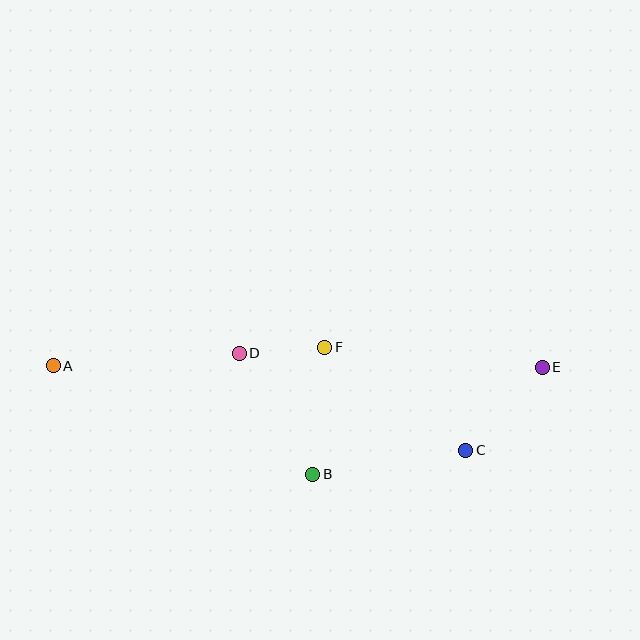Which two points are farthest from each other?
Points A and E are farthest from each other.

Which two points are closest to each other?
Points D and F are closest to each other.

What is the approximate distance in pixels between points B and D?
The distance between B and D is approximately 142 pixels.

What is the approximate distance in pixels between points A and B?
The distance between A and B is approximately 282 pixels.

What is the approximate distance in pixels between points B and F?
The distance between B and F is approximately 128 pixels.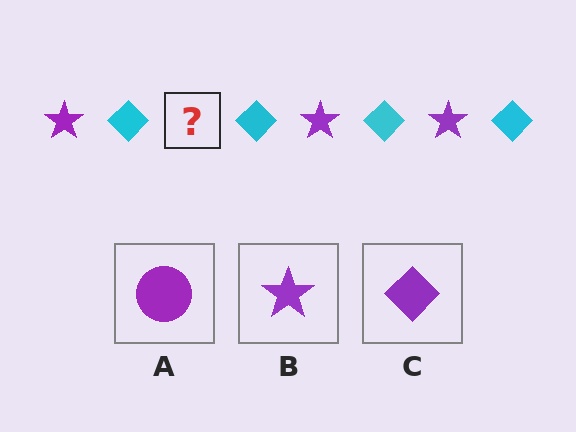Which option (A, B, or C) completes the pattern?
B.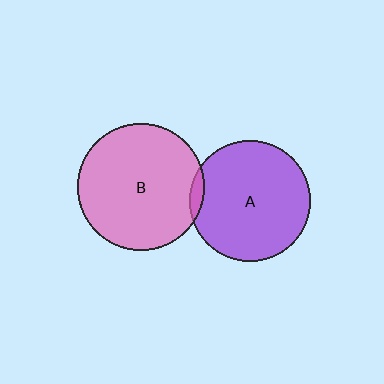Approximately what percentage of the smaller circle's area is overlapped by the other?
Approximately 5%.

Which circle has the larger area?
Circle B (pink).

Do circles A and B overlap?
Yes.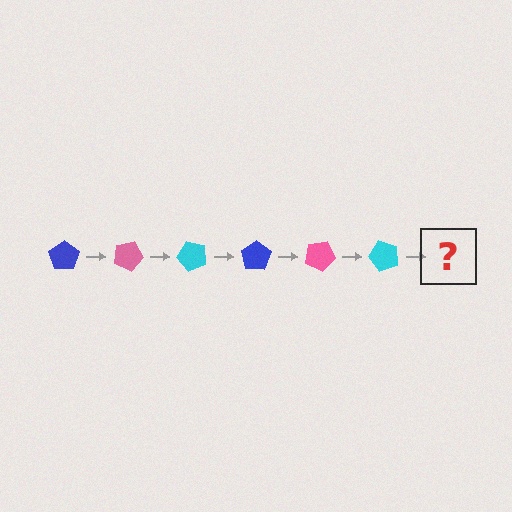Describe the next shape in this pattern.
It should be a blue pentagon, rotated 150 degrees from the start.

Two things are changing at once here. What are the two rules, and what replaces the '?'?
The two rules are that it rotates 25 degrees each step and the color cycles through blue, pink, and cyan. The '?' should be a blue pentagon, rotated 150 degrees from the start.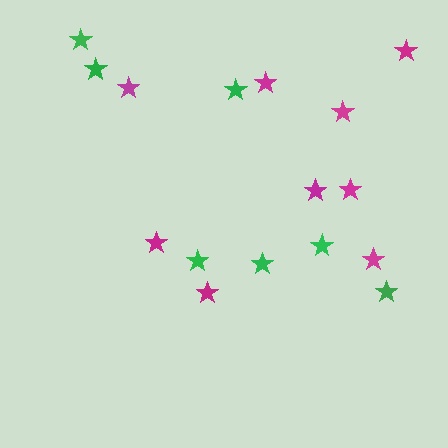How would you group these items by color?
There are 2 groups: one group of green stars (7) and one group of magenta stars (9).